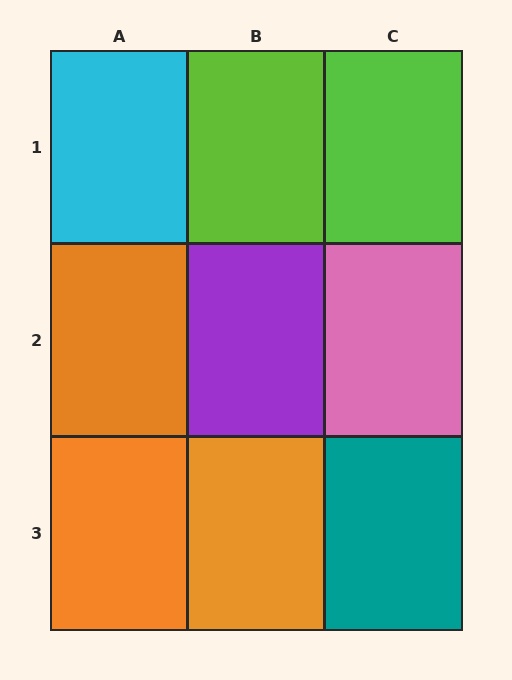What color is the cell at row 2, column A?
Orange.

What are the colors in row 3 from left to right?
Orange, orange, teal.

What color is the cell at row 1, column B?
Lime.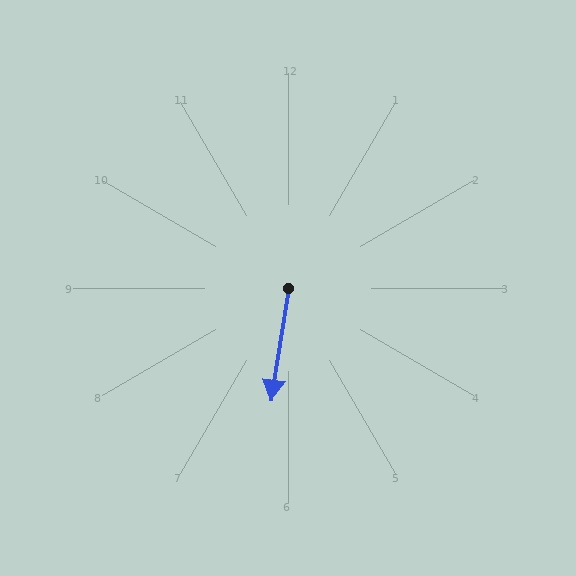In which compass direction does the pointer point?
South.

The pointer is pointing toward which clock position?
Roughly 6 o'clock.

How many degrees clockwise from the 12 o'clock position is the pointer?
Approximately 189 degrees.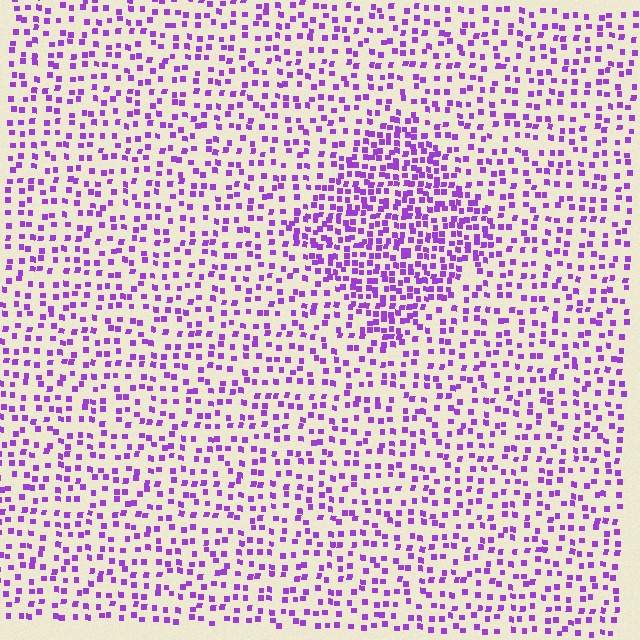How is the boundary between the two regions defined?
The boundary is defined by a change in element density (approximately 2.0x ratio). All elements are the same color, size, and shape.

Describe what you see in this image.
The image contains small purple elements arranged at two different densities. A diamond-shaped region is visible where the elements are more densely packed than the surrounding area.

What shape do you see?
I see a diamond.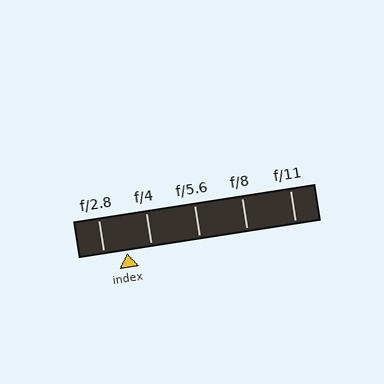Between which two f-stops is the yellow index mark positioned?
The index mark is between f/2.8 and f/4.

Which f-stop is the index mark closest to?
The index mark is closest to f/2.8.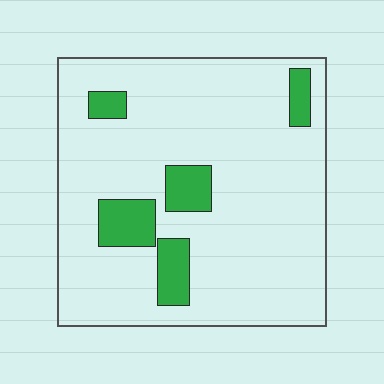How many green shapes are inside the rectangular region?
5.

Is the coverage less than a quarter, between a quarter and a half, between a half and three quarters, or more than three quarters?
Less than a quarter.